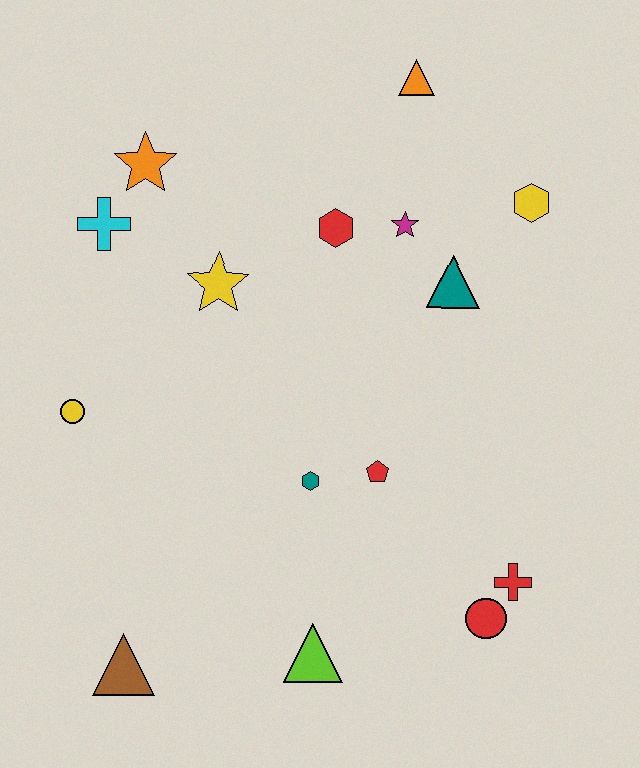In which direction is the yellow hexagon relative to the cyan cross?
The yellow hexagon is to the right of the cyan cross.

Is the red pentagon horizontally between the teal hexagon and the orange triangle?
Yes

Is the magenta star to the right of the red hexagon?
Yes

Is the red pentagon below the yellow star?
Yes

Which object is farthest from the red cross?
The orange star is farthest from the red cross.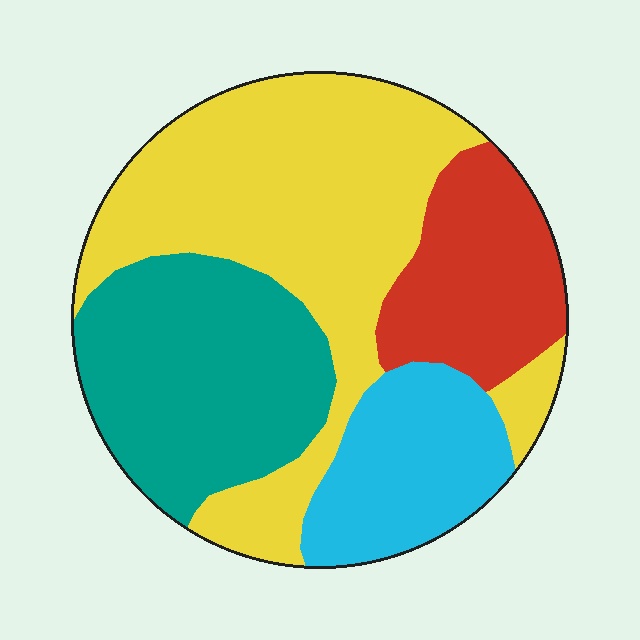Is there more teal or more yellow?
Yellow.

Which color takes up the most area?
Yellow, at roughly 40%.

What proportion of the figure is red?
Red takes up about one sixth (1/6) of the figure.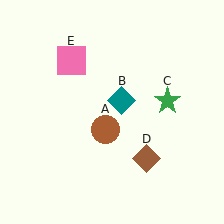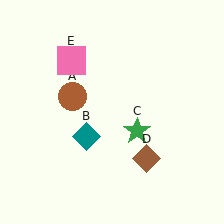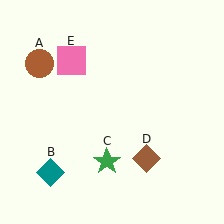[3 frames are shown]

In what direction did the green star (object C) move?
The green star (object C) moved down and to the left.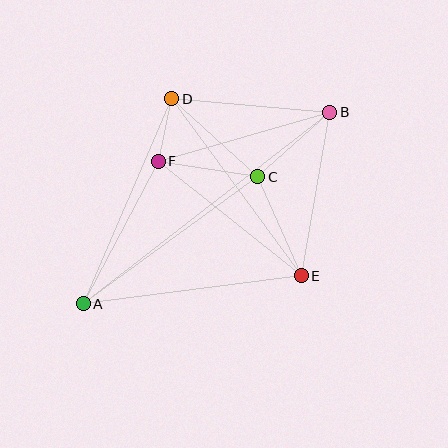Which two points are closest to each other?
Points D and F are closest to each other.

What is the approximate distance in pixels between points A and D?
The distance between A and D is approximately 224 pixels.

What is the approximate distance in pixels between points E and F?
The distance between E and F is approximately 183 pixels.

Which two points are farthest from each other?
Points A and B are farthest from each other.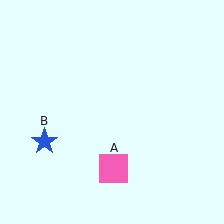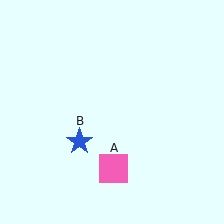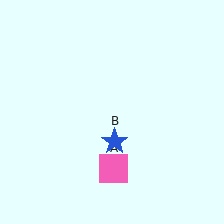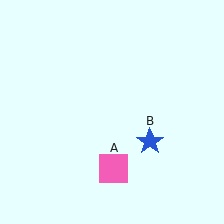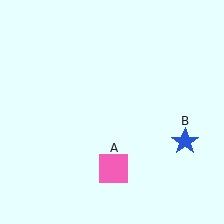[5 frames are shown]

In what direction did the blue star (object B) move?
The blue star (object B) moved right.